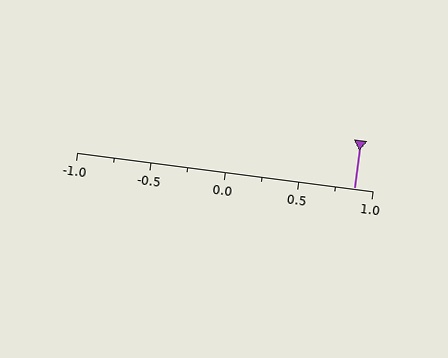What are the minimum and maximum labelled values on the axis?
The axis runs from -1.0 to 1.0.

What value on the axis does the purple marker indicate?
The marker indicates approximately 0.88.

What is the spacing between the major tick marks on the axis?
The major ticks are spaced 0.5 apart.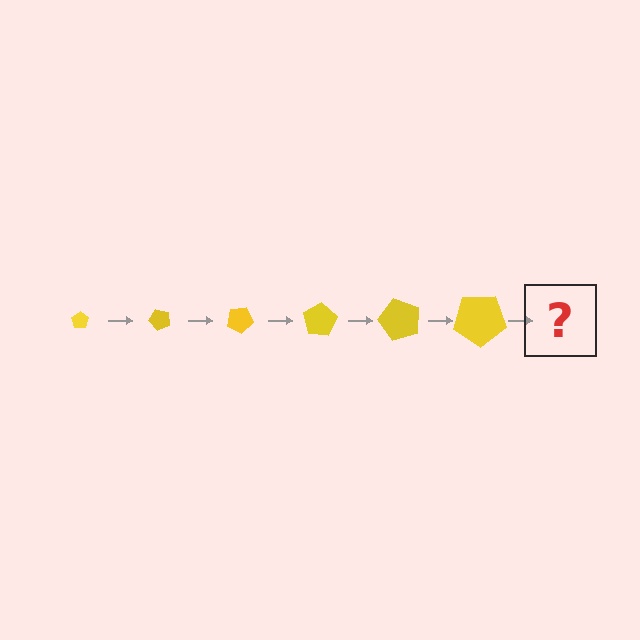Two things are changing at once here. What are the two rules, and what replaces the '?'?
The two rules are that the pentagon grows larger each step and it rotates 50 degrees each step. The '?' should be a pentagon, larger than the previous one and rotated 300 degrees from the start.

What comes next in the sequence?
The next element should be a pentagon, larger than the previous one and rotated 300 degrees from the start.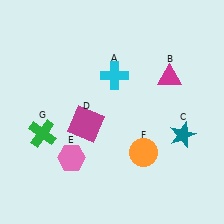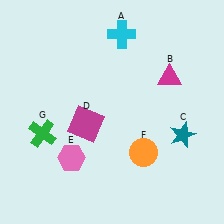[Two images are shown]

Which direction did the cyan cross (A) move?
The cyan cross (A) moved up.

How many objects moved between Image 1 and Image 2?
1 object moved between the two images.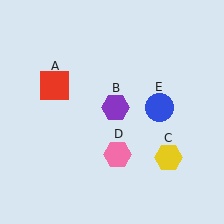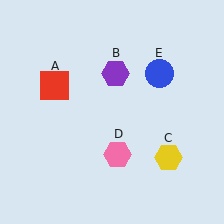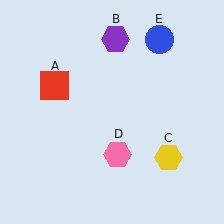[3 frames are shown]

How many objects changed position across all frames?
2 objects changed position: purple hexagon (object B), blue circle (object E).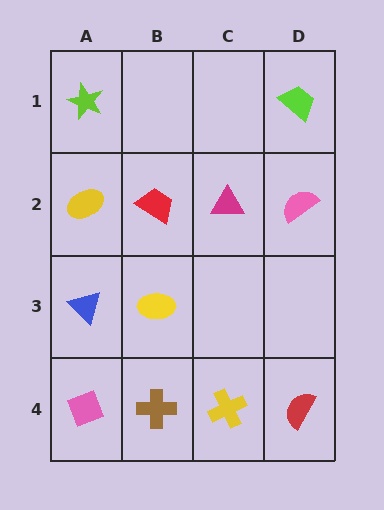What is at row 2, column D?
A pink semicircle.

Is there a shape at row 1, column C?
No, that cell is empty.